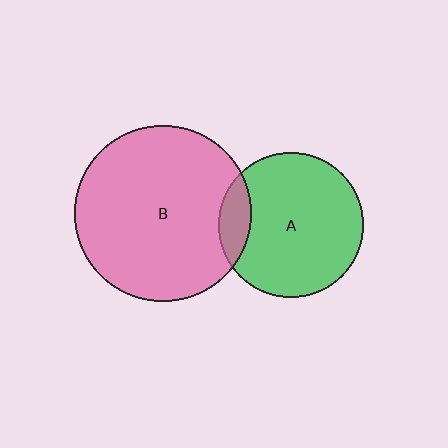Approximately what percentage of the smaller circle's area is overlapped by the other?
Approximately 15%.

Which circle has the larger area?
Circle B (pink).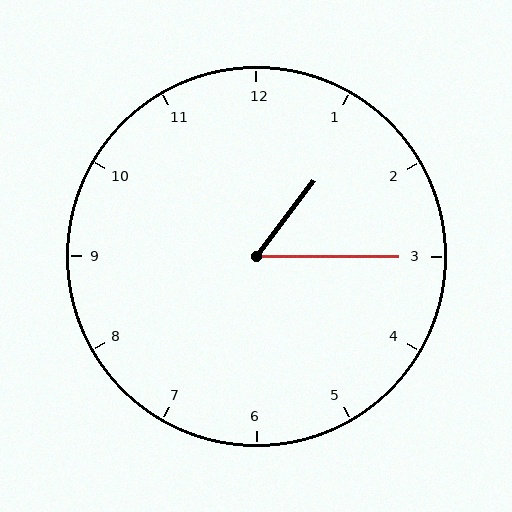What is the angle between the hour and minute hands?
Approximately 52 degrees.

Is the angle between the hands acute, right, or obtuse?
It is acute.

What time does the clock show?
1:15.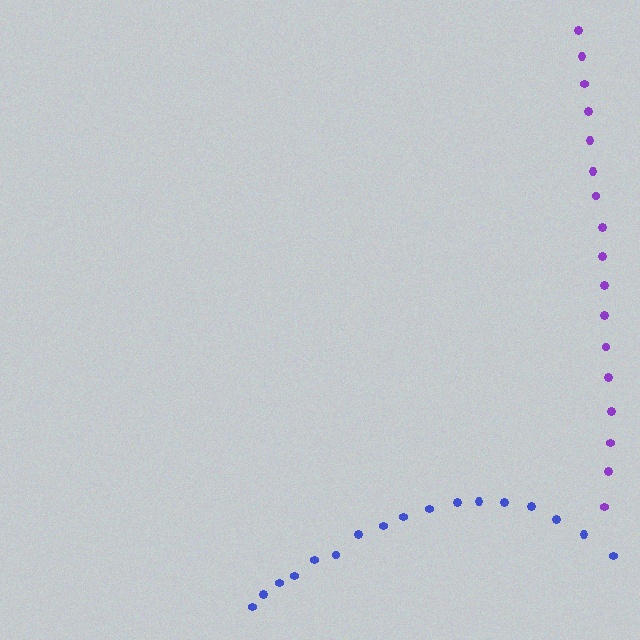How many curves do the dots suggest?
There are 2 distinct paths.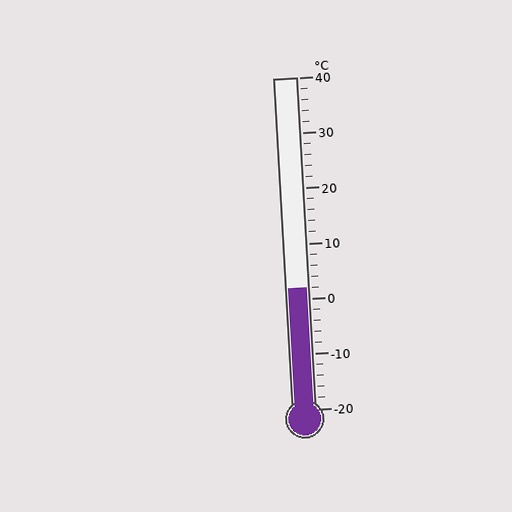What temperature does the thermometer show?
The thermometer shows approximately 2°C.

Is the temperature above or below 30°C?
The temperature is below 30°C.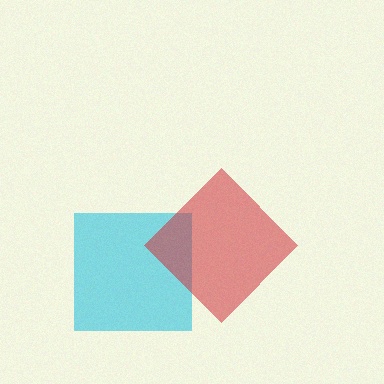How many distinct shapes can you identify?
There are 2 distinct shapes: a cyan square, a red diamond.